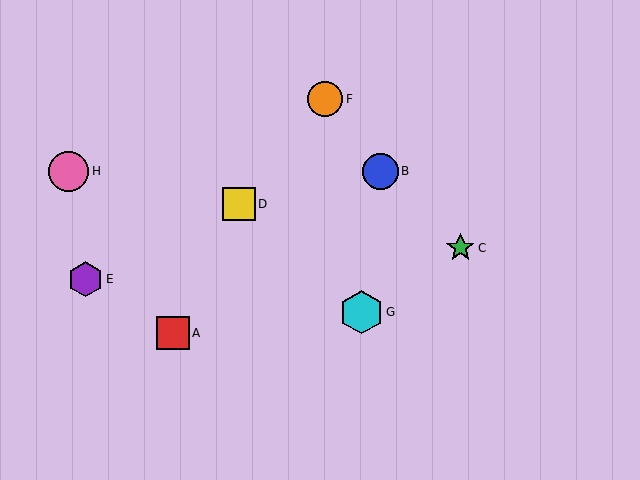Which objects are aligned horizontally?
Objects B, H are aligned horizontally.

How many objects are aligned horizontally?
2 objects (B, H) are aligned horizontally.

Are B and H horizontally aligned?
Yes, both are at y≈171.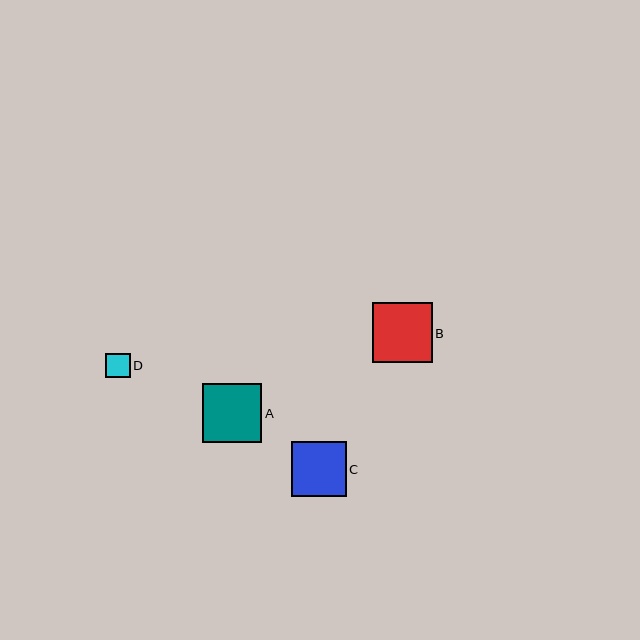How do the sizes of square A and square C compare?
Square A and square C are approximately the same size.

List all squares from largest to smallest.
From largest to smallest: B, A, C, D.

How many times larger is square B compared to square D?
Square B is approximately 2.4 times the size of square D.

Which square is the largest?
Square B is the largest with a size of approximately 60 pixels.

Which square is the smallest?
Square D is the smallest with a size of approximately 25 pixels.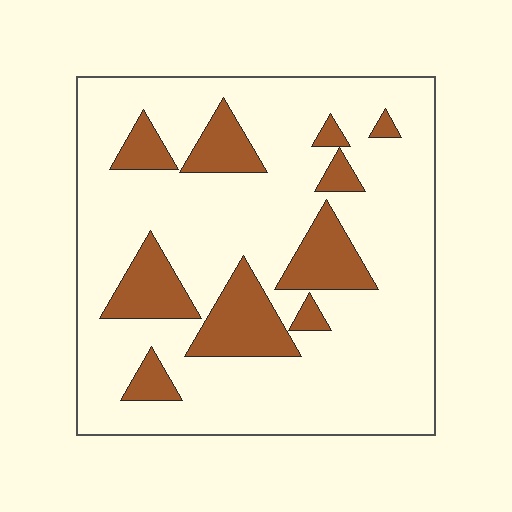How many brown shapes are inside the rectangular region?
10.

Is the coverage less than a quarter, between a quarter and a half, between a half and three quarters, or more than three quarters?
Less than a quarter.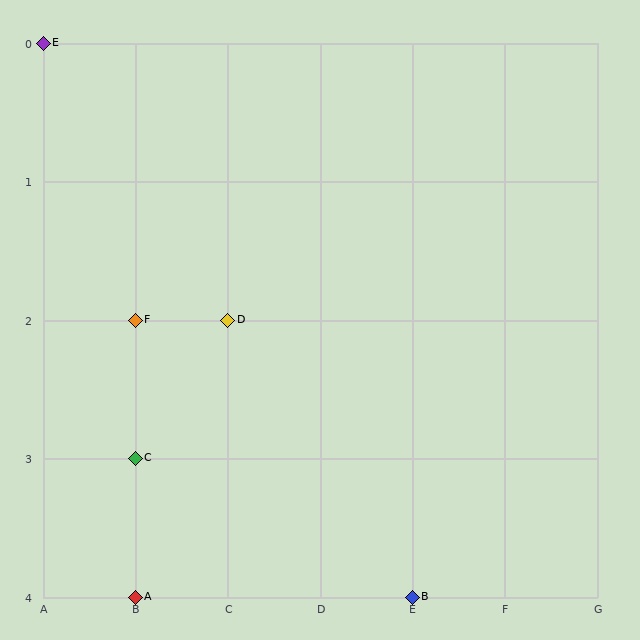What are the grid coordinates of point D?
Point D is at grid coordinates (C, 2).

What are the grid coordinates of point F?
Point F is at grid coordinates (B, 2).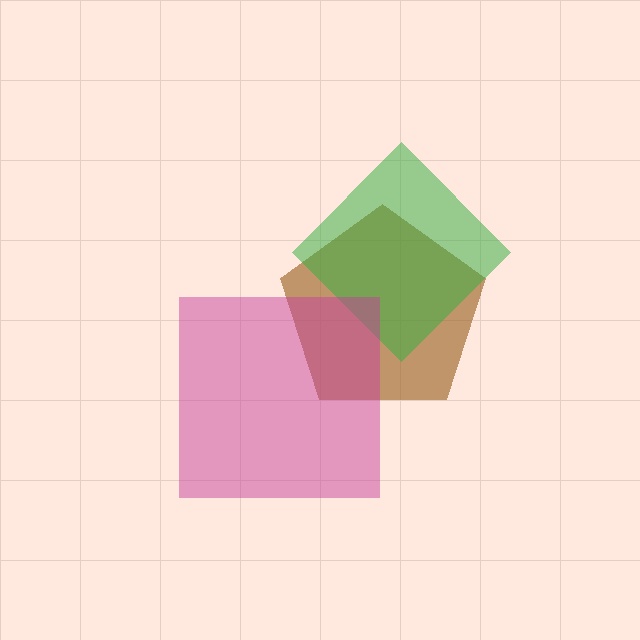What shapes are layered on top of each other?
The layered shapes are: a brown pentagon, a green diamond, a magenta square.